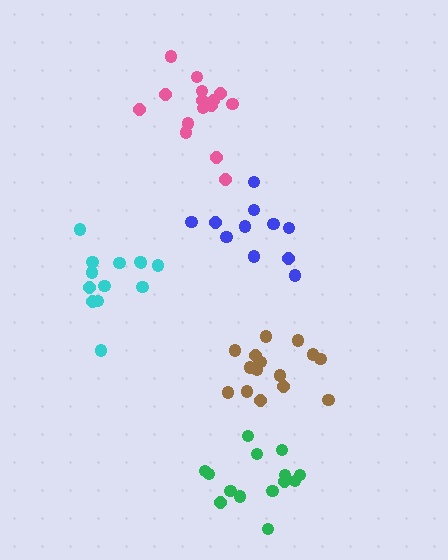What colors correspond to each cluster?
The clusters are colored: cyan, pink, green, blue, brown.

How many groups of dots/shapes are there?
There are 5 groups.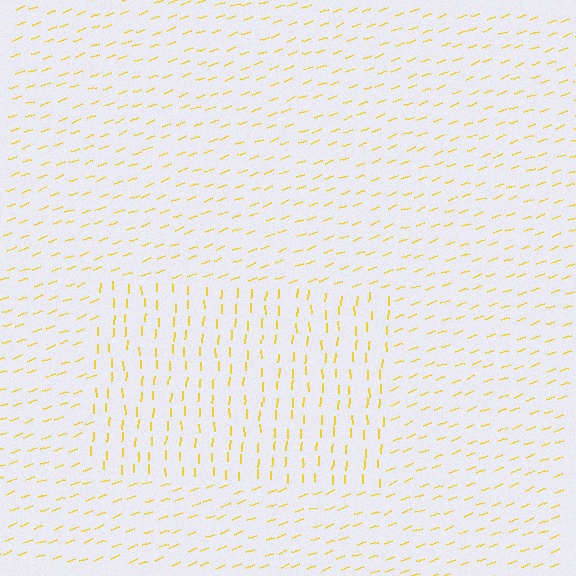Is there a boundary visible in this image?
Yes, there is a texture boundary formed by a change in line orientation.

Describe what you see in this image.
The image is filled with small yellow line segments. A rectangle region in the image has lines oriented differently from the surrounding lines, creating a visible texture boundary.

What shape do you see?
I see a rectangle.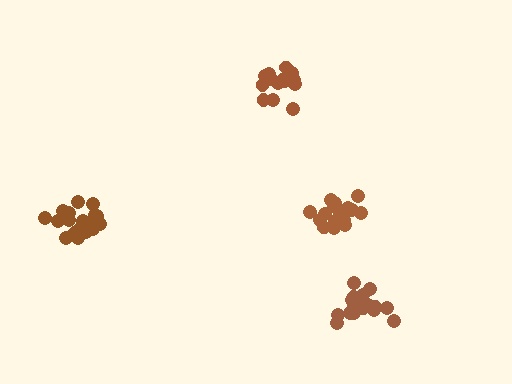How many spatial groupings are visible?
There are 4 spatial groupings.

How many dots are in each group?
Group 1: 19 dots, Group 2: 19 dots, Group 3: 15 dots, Group 4: 17 dots (70 total).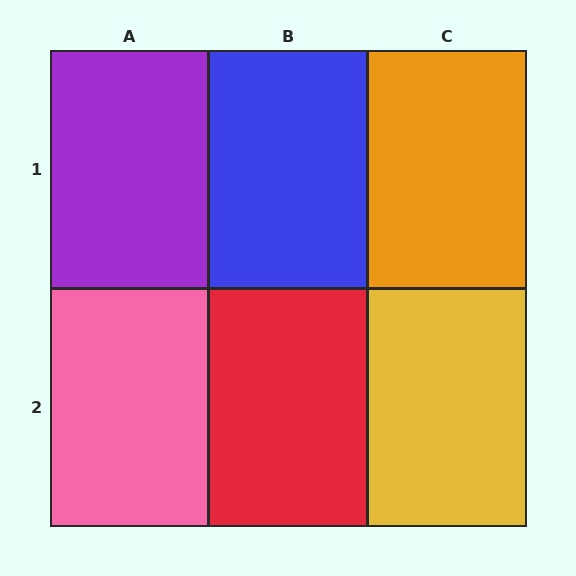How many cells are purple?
1 cell is purple.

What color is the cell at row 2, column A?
Pink.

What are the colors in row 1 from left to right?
Purple, blue, orange.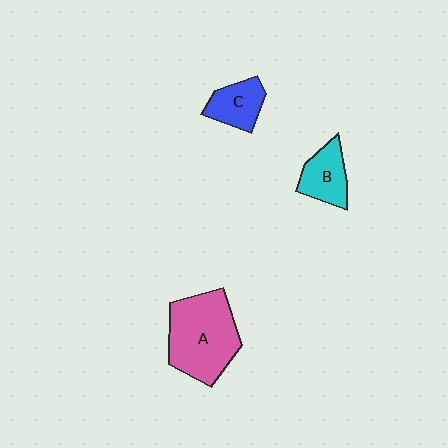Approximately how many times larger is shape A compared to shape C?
Approximately 2.3 times.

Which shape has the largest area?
Shape A (pink).